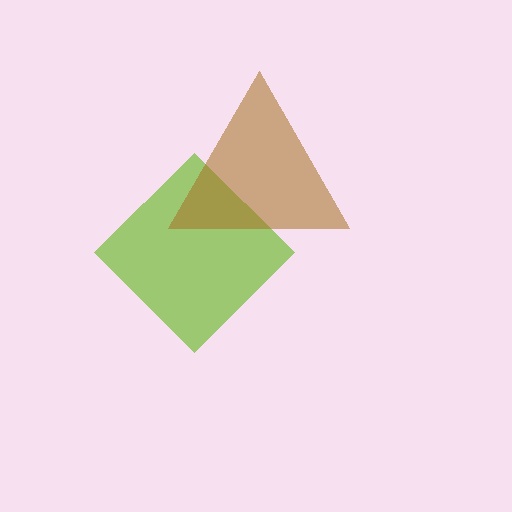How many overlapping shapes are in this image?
There are 2 overlapping shapes in the image.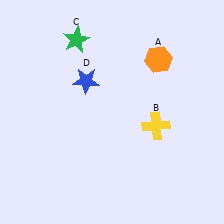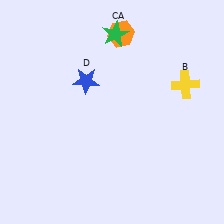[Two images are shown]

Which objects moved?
The objects that moved are: the orange hexagon (A), the yellow cross (B), the green star (C).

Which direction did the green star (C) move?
The green star (C) moved right.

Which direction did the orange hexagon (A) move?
The orange hexagon (A) moved left.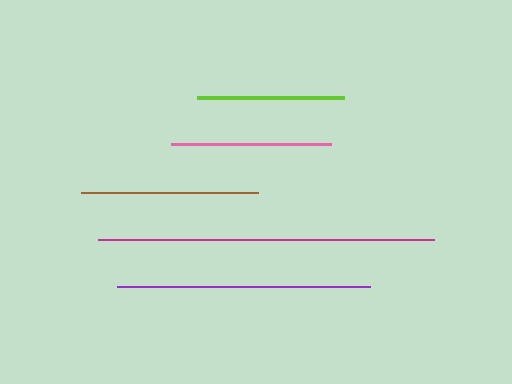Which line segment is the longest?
The magenta line is the longest at approximately 337 pixels.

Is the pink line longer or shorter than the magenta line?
The magenta line is longer than the pink line.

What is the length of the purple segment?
The purple segment is approximately 253 pixels long.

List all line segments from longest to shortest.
From longest to shortest: magenta, purple, brown, pink, lime.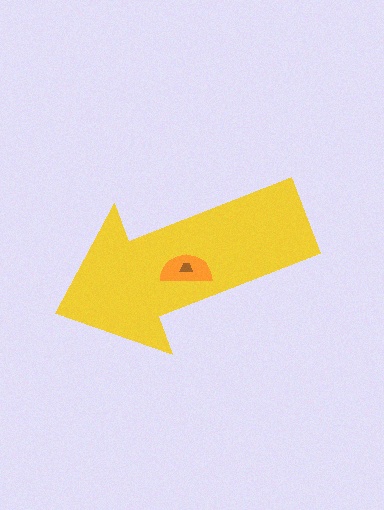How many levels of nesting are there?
3.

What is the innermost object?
The brown trapezoid.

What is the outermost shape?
The yellow arrow.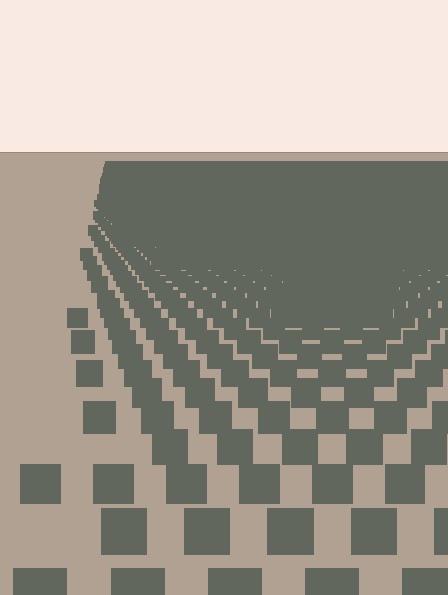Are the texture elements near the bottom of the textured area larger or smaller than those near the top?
Larger. Near the bottom, elements are closer to the viewer and appear at a bigger on-screen size.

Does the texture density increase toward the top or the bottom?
Density increases toward the top.